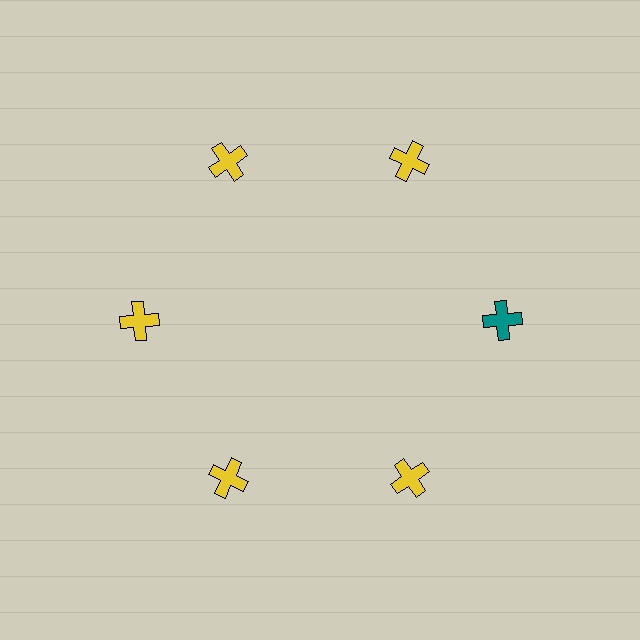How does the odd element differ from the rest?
It has a different color: teal instead of yellow.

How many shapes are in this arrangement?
There are 6 shapes arranged in a ring pattern.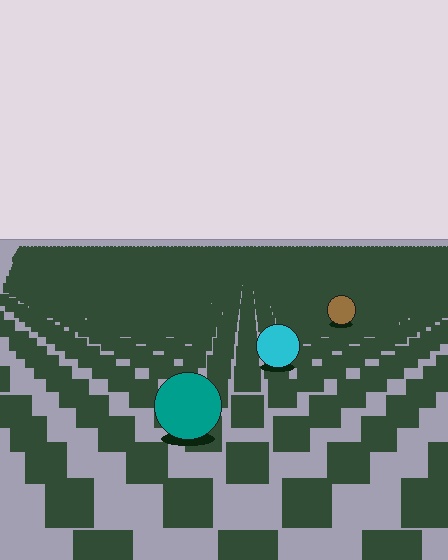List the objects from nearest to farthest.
From nearest to farthest: the teal circle, the cyan circle, the brown circle.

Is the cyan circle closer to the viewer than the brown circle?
Yes. The cyan circle is closer — you can tell from the texture gradient: the ground texture is coarser near it.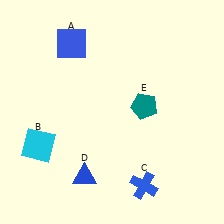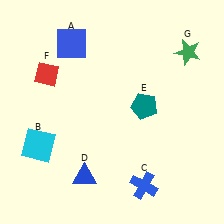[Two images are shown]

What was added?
A red diamond (F), a green star (G) were added in Image 2.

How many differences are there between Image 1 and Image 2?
There are 2 differences between the two images.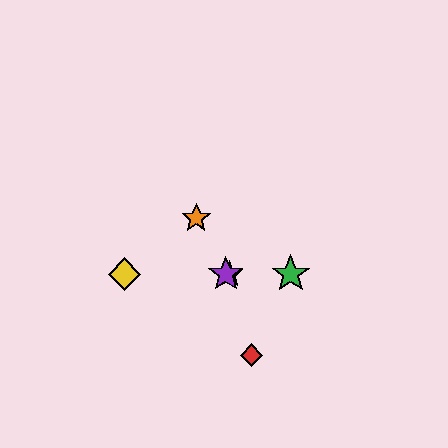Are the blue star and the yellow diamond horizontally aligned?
Yes, both are at y≈274.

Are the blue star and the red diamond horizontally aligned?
No, the blue star is at y≈274 and the red diamond is at y≈355.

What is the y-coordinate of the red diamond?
The red diamond is at y≈355.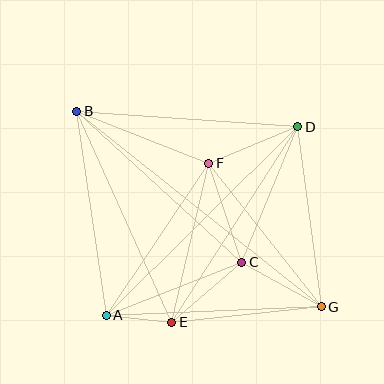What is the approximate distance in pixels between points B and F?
The distance between B and F is approximately 142 pixels.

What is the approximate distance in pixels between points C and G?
The distance between C and G is approximately 91 pixels.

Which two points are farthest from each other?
Points B and G are farthest from each other.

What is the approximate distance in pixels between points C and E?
The distance between C and E is approximately 93 pixels.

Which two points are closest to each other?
Points A and E are closest to each other.